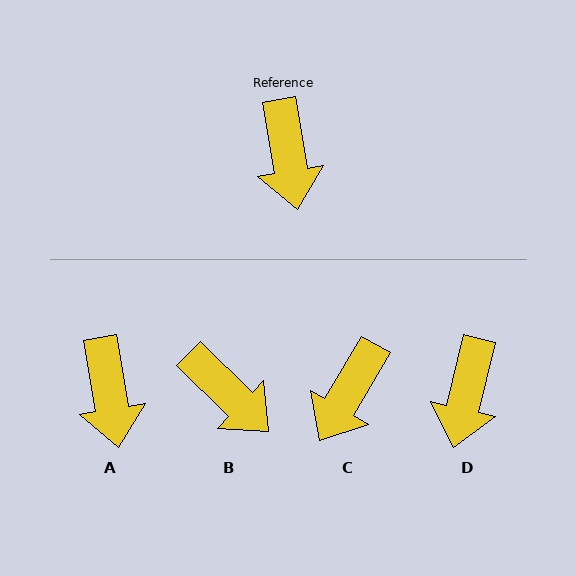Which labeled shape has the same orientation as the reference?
A.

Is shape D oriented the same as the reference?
No, it is off by about 23 degrees.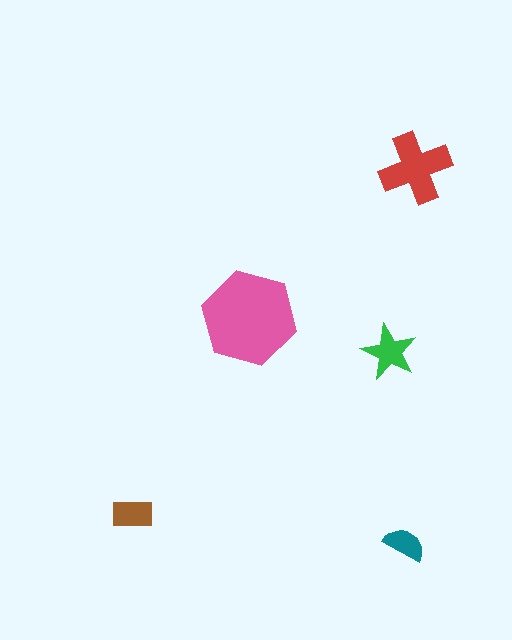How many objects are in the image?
There are 5 objects in the image.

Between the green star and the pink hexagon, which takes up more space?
The pink hexagon.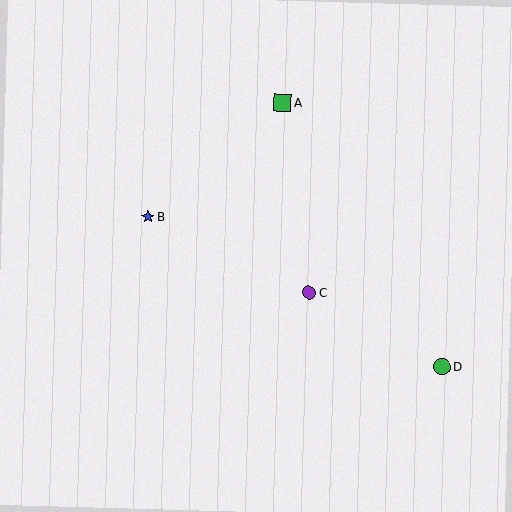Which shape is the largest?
The green square (labeled A) is the largest.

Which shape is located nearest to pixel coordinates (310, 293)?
The purple circle (labeled C) at (309, 292) is nearest to that location.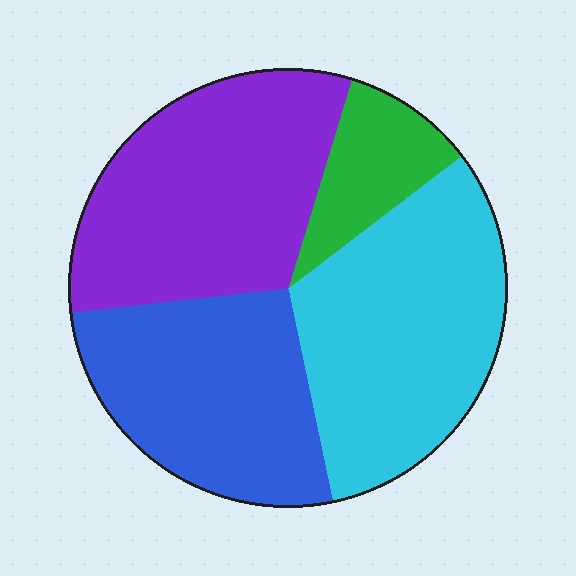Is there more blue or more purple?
Purple.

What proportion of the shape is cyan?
Cyan covers 32% of the shape.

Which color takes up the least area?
Green, at roughly 10%.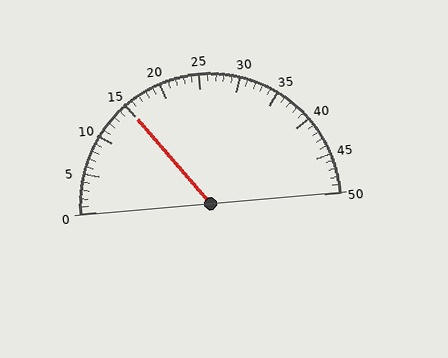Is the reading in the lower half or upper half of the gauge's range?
The reading is in the lower half of the range (0 to 50).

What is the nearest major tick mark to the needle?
The nearest major tick mark is 15.